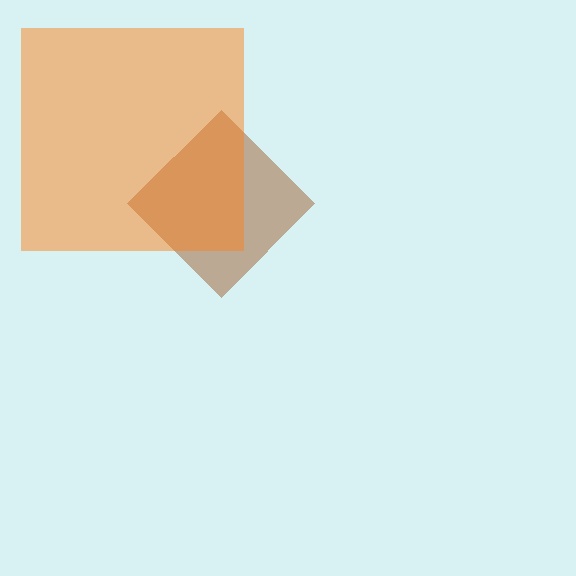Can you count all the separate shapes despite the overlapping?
Yes, there are 2 separate shapes.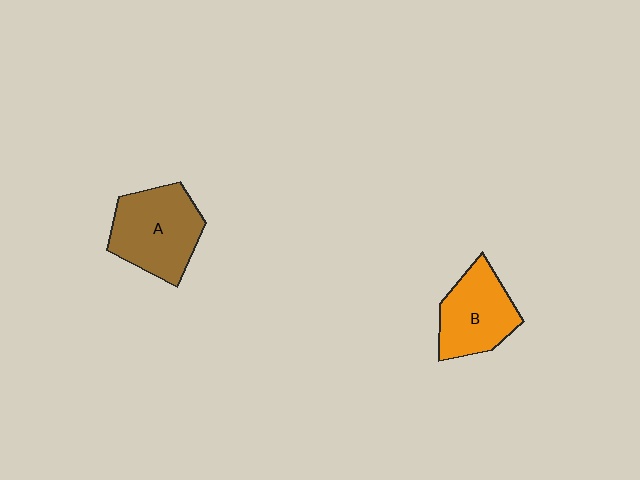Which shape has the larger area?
Shape A (brown).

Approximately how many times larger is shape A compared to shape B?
Approximately 1.2 times.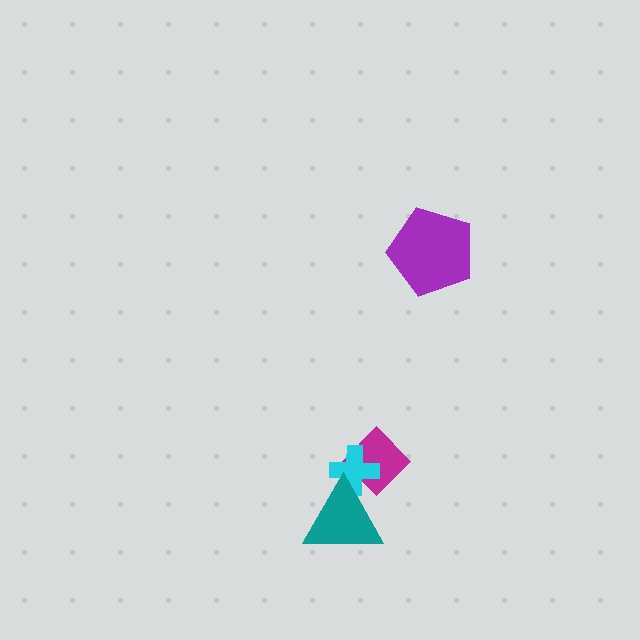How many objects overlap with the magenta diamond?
2 objects overlap with the magenta diamond.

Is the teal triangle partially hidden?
No, no other shape covers it.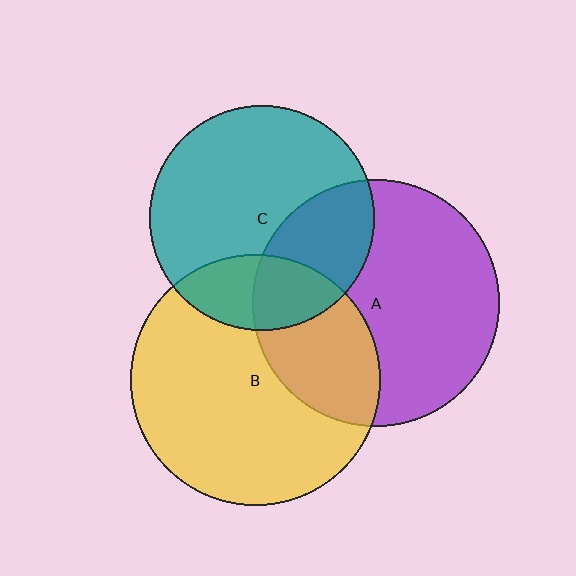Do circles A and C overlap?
Yes.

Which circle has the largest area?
Circle B (yellow).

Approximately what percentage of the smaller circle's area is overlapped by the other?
Approximately 30%.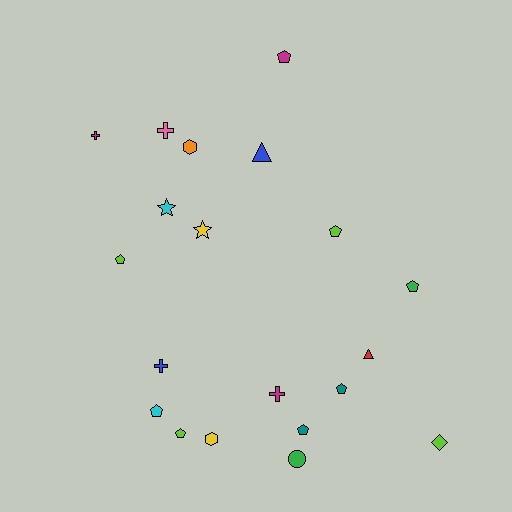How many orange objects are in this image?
There is 1 orange object.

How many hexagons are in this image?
There are 2 hexagons.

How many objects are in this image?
There are 20 objects.